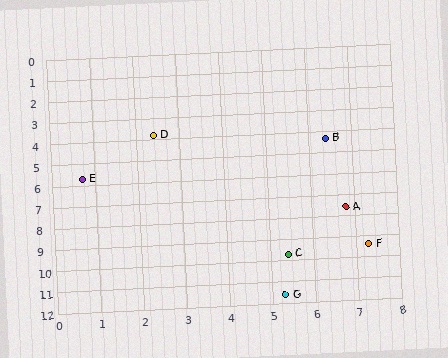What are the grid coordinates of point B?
Point B is at approximately (6.4, 4.3).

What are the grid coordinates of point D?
Point D is at approximately (2.4, 3.8).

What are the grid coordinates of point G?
Point G is at approximately (5.3, 11.6).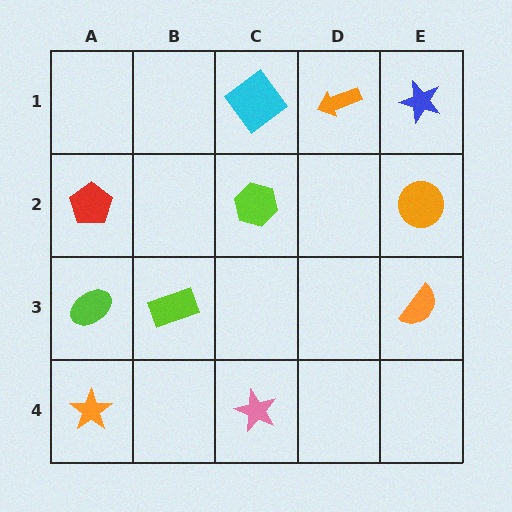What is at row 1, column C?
A cyan diamond.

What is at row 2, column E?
An orange circle.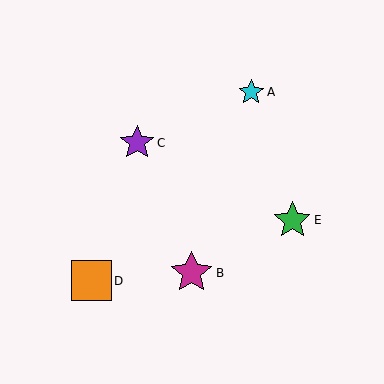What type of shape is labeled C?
Shape C is a purple star.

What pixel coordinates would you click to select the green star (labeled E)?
Click at (292, 220) to select the green star E.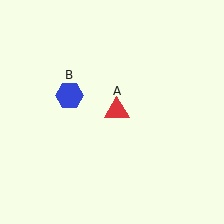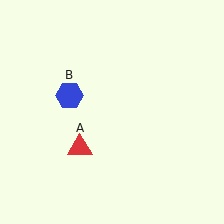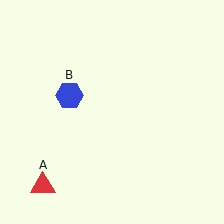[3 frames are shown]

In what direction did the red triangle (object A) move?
The red triangle (object A) moved down and to the left.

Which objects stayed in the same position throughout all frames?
Blue hexagon (object B) remained stationary.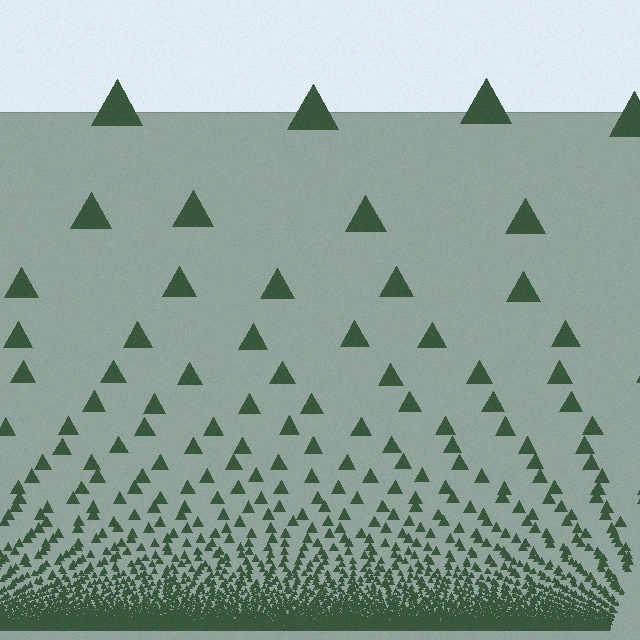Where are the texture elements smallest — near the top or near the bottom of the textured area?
Near the bottom.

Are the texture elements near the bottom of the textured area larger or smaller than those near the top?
Smaller. The gradient is inverted — elements near the bottom are smaller and denser.